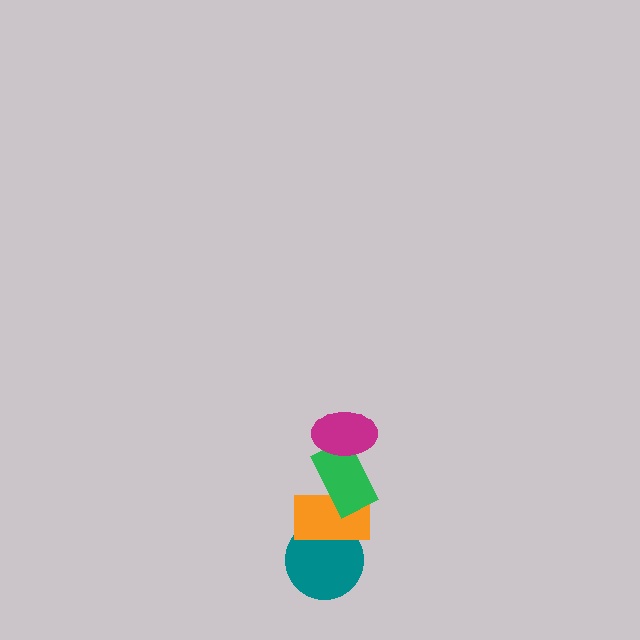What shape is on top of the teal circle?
The orange rectangle is on top of the teal circle.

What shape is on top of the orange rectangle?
The green rectangle is on top of the orange rectangle.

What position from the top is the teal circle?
The teal circle is 4th from the top.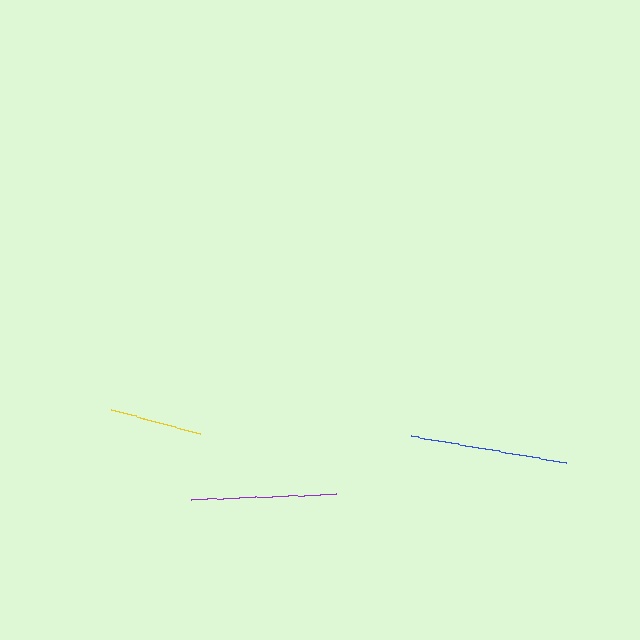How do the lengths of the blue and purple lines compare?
The blue and purple lines are approximately the same length.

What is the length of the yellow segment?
The yellow segment is approximately 92 pixels long.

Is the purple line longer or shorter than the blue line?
The blue line is longer than the purple line.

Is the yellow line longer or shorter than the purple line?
The purple line is longer than the yellow line.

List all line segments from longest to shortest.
From longest to shortest: blue, purple, yellow.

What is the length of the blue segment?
The blue segment is approximately 157 pixels long.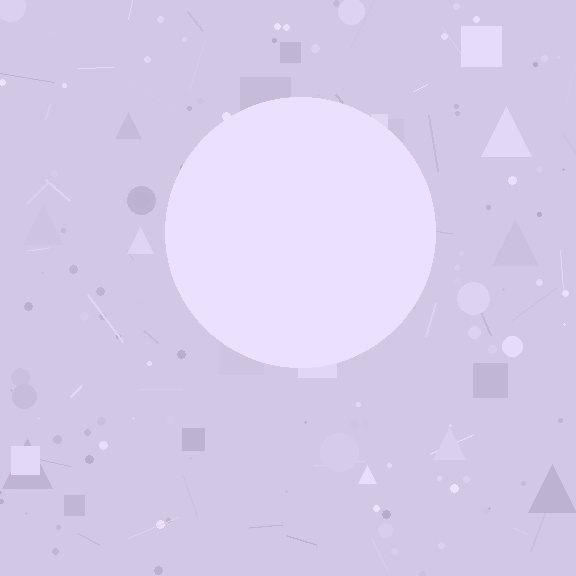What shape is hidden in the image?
A circle is hidden in the image.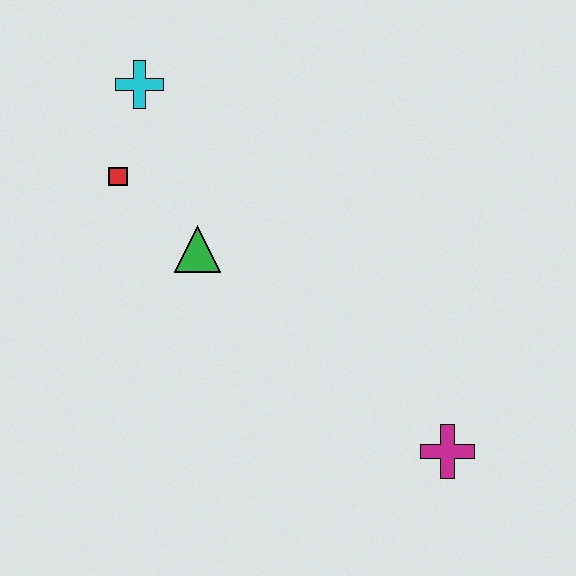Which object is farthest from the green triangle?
The magenta cross is farthest from the green triangle.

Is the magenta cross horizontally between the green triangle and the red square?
No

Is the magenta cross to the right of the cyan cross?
Yes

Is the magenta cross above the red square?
No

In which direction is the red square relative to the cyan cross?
The red square is below the cyan cross.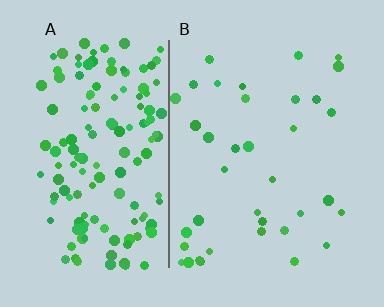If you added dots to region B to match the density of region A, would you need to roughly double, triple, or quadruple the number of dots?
Approximately quadruple.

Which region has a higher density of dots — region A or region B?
A (the left).